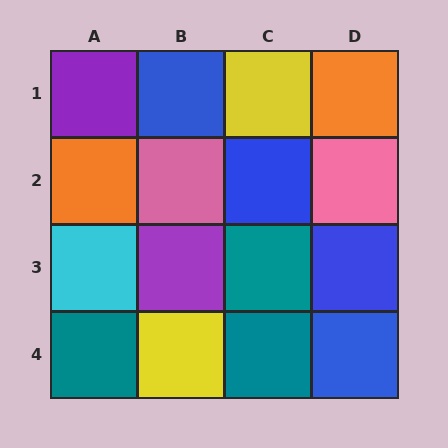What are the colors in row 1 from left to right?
Purple, blue, yellow, orange.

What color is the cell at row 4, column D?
Blue.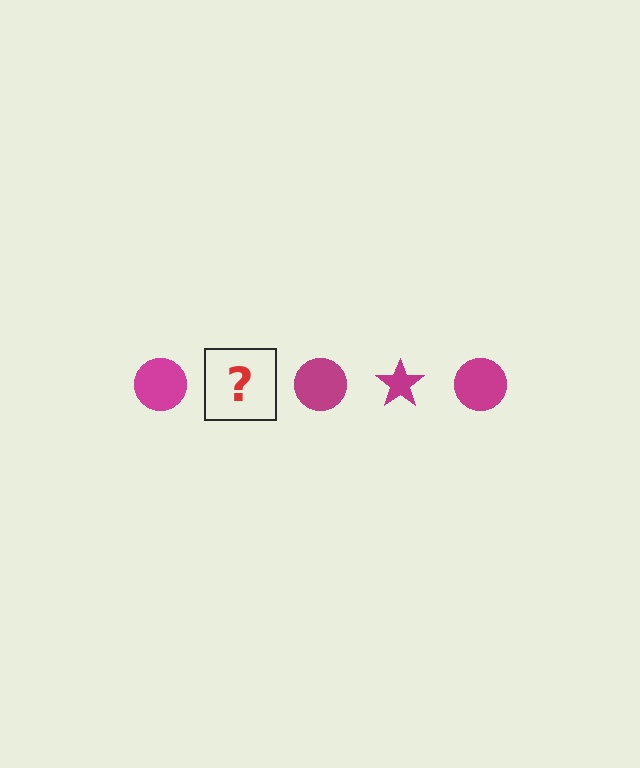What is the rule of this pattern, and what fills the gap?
The rule is that the pattern cycles through circle, star shapes in magenta. The gap should be filled with a magenta star.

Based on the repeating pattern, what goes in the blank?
The blank should be a magenta star.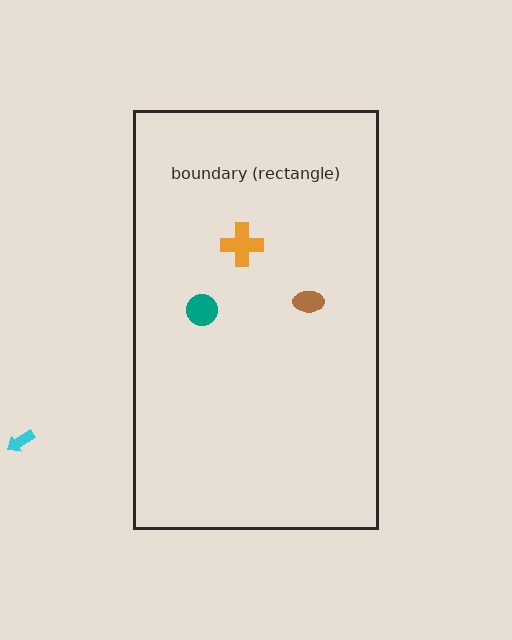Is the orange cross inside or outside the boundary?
Inside.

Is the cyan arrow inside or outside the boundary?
Outside.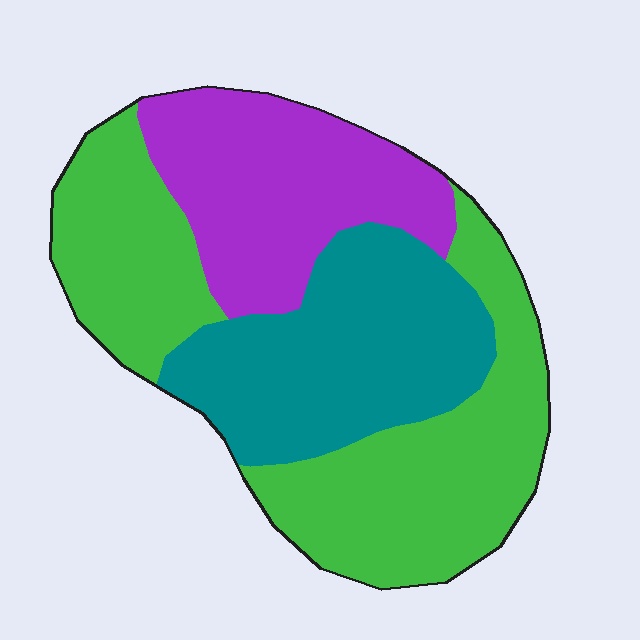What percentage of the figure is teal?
Teal covers around 30% of the figure.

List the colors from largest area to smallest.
From largest to smallest: green, teal, purple.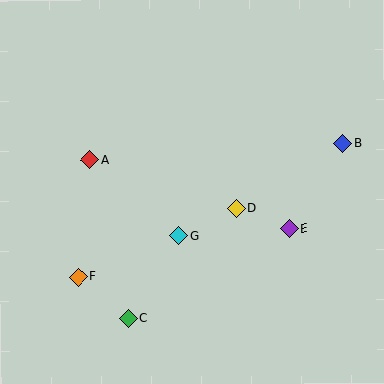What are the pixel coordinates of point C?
Point C is at (128, 318).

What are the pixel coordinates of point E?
Point E is at (289, 228).